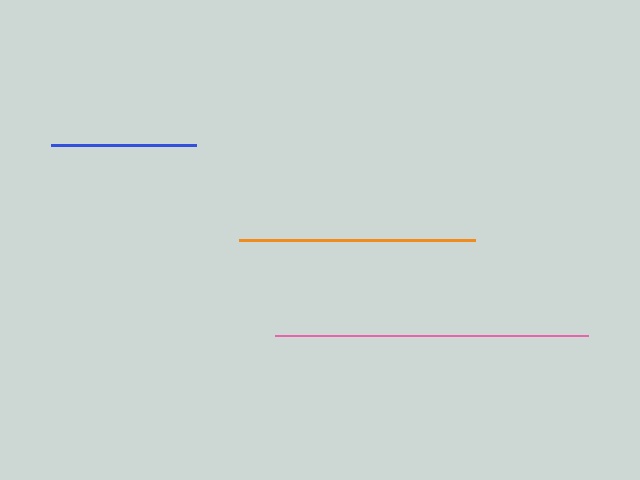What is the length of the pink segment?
The pink segment is approximately 313 pixels long.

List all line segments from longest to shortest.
From longest to shortest: pink, orange, blue.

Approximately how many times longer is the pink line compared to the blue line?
The pink line is approximately 2.2 times the length of the blue line.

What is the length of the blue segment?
The blue segment is approximately 145 pixels long.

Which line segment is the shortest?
The blue line is the shortest at approximately 145 pixels.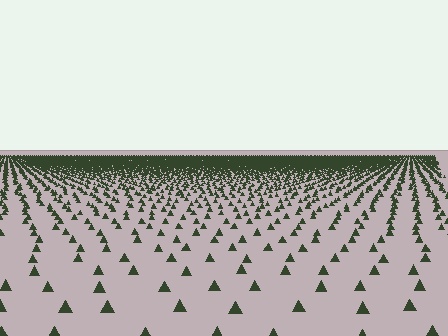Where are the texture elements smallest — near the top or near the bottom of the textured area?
Near the top.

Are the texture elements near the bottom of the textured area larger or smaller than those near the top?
Larger. Near the bottom, elements are closer to the viewer and appear at a bigger on-screen size.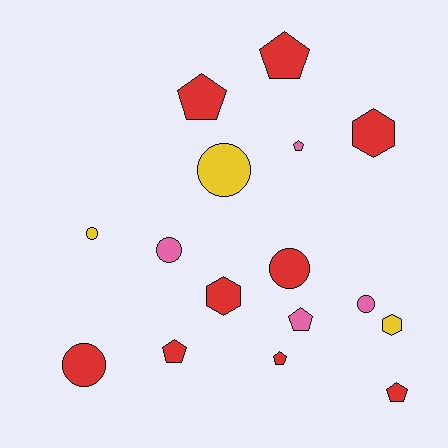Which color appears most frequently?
Red, with 9 objects.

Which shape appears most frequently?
Pentagon, with 7 objects.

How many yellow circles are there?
There are 2 yellow circles.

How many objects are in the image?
There are 16 objects.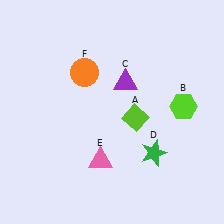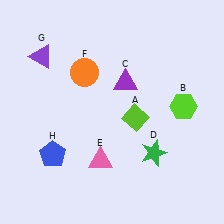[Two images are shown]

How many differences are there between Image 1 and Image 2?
There are 2 differences between the two images.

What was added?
A purple triangle (G), a blue pentagon (H) were added in Image 2.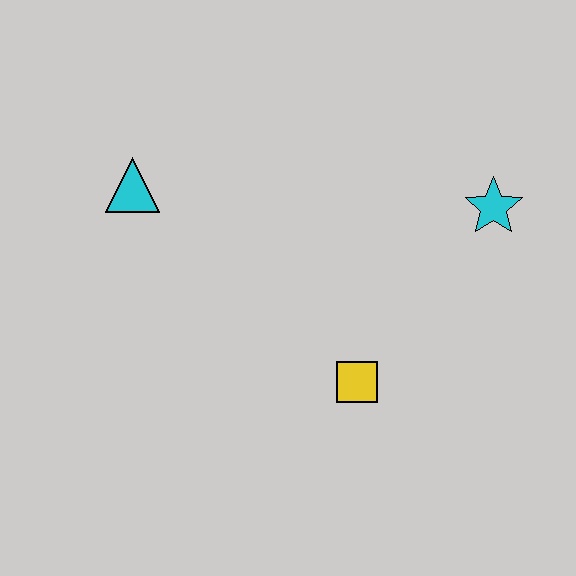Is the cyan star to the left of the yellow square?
No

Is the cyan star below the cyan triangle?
Yes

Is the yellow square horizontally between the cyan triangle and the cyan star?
Yes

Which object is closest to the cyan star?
The yellow square is closest to the cyan star.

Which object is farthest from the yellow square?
The cyan triangle is farthest from the yellow square.